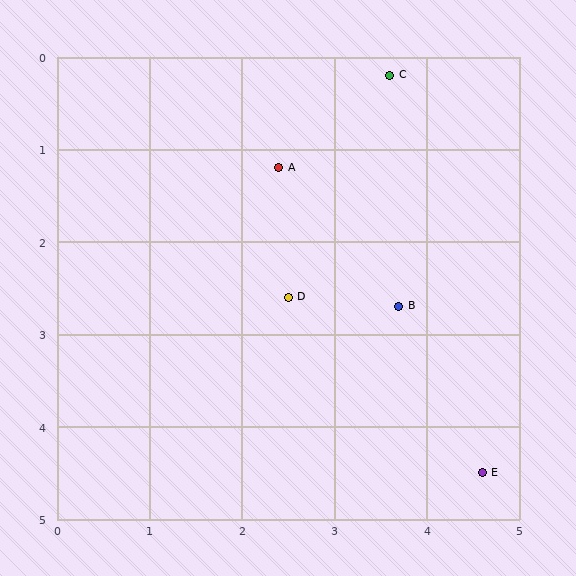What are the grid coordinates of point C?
Point C is at approximately (3.6, 0.2).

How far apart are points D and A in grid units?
Points D and A are about 1.4 grid units apart.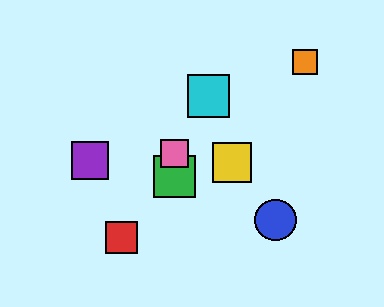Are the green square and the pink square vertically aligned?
Yes, both are at x≈175.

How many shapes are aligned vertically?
2 shapes (the green square, the pink square) are aligned vertically.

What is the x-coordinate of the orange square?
The orange square is at x≈305.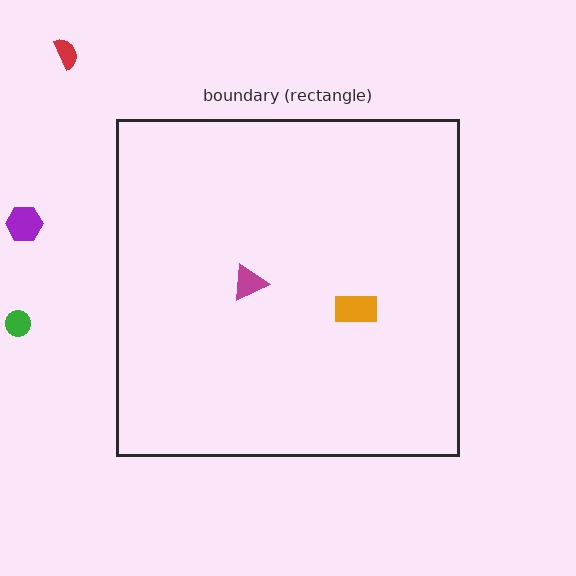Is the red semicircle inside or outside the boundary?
Outside.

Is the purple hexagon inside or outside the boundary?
Outside.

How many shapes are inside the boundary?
2 inside, 3 outside.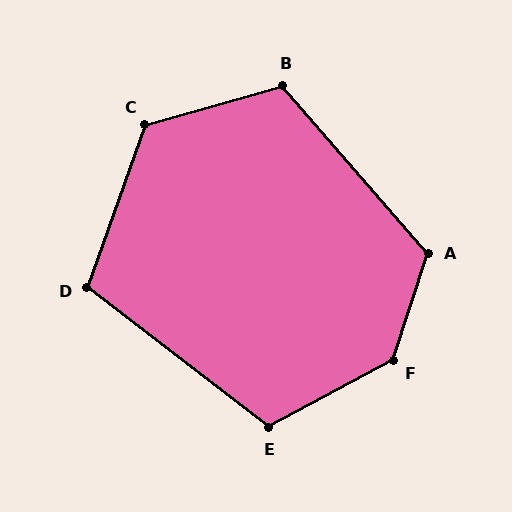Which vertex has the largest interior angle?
F, at approximately 137 degrees.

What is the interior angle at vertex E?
Approximately 114 degrees (obtuse).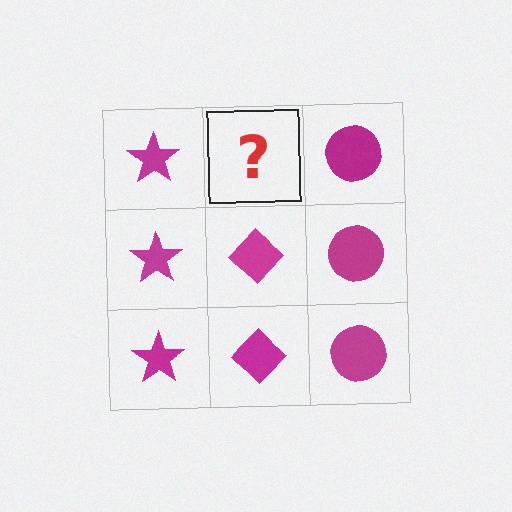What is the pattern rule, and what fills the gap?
The rule is that each column has a consistent shape. The gap should be filled with a magenta diamond.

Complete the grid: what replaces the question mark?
The question mark should be replaced with a magenta diamond.